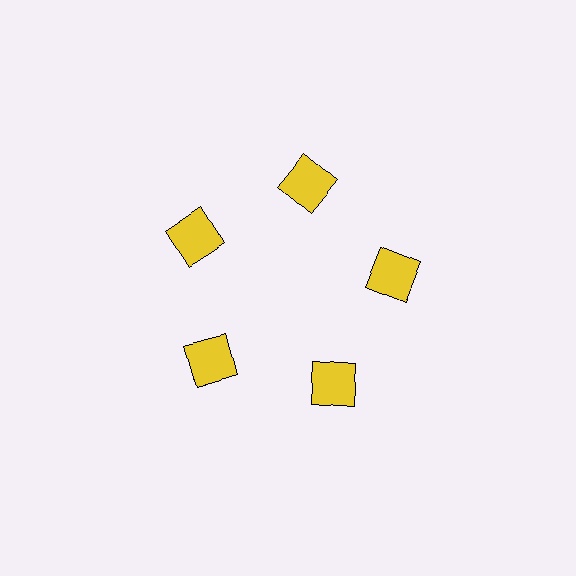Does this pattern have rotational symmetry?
Yes, this pattern has 5-fold rotational symmetry. It looks the same after rotating 72 degrees around the center.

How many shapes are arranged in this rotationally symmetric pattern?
There are 5 shapes, arranged in 5 groups of 1.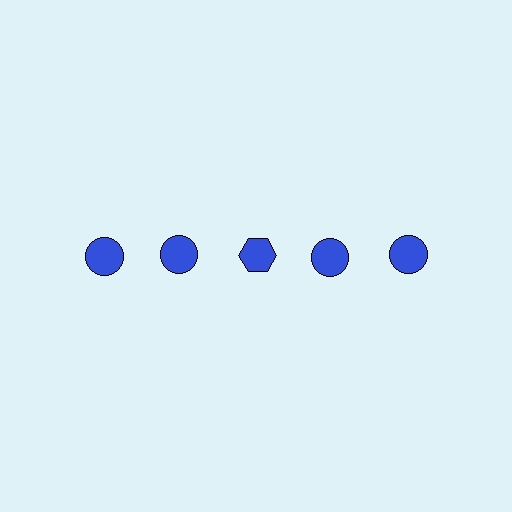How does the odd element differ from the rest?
It has a different shape: hexagon instead of circle.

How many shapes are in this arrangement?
There are 5 shapes arranged in a grid pattern.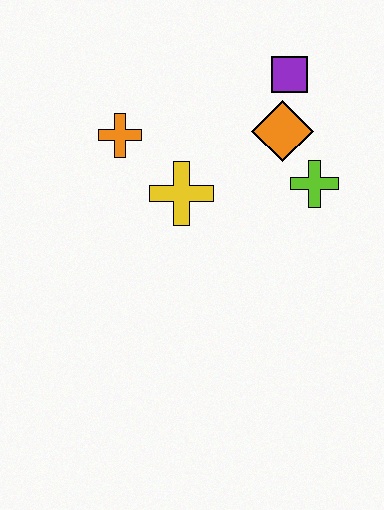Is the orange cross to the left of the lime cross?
Yes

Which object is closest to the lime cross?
The orange diamond is closest to the lime cross.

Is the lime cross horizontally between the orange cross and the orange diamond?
No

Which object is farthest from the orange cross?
The lime cross is farthest from the orange cross.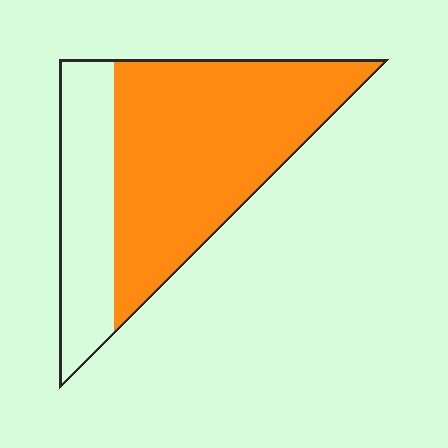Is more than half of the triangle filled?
Yes.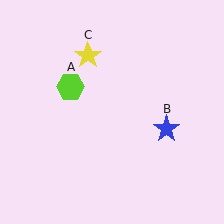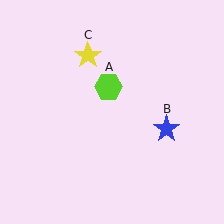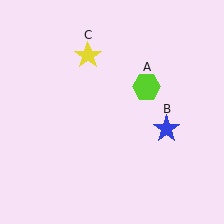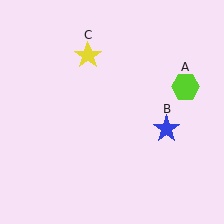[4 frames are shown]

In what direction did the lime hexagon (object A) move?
The lime hexagon (object A) moved right.